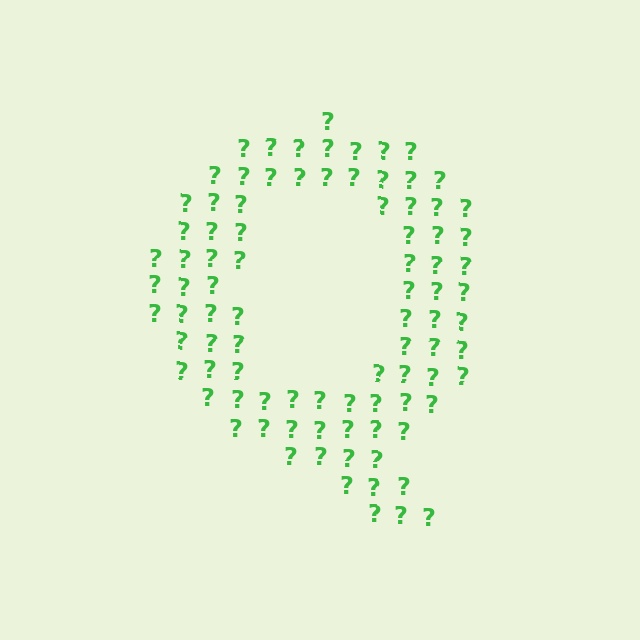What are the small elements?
The small elements are question marks.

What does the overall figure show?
The overall figure shows the letter Q.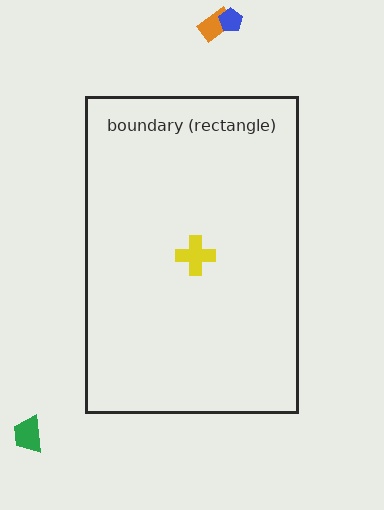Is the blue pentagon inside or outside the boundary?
Outside.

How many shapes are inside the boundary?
1 inside, 3 outside.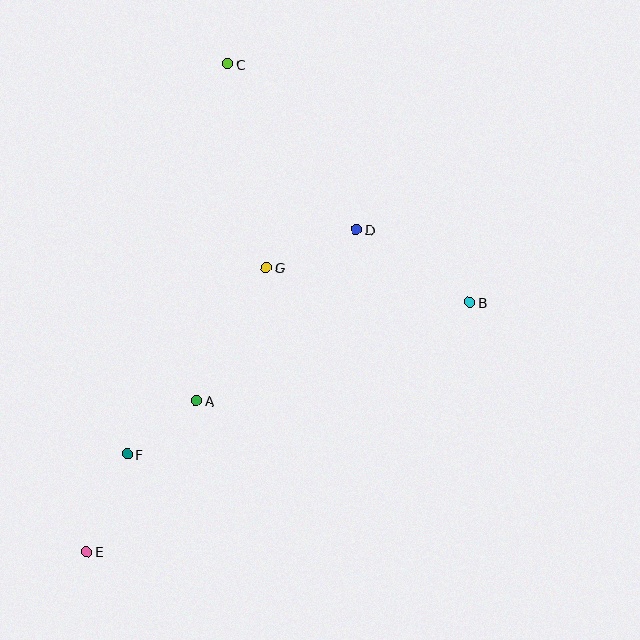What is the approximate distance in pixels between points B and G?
The distance between B and G is approximately 207 pixels.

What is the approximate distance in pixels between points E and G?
The distance between E and G is approximately 336 pixels.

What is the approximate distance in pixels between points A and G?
The distance between A and G is approximately 151 pixels.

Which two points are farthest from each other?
Points C and E are farthest from each other.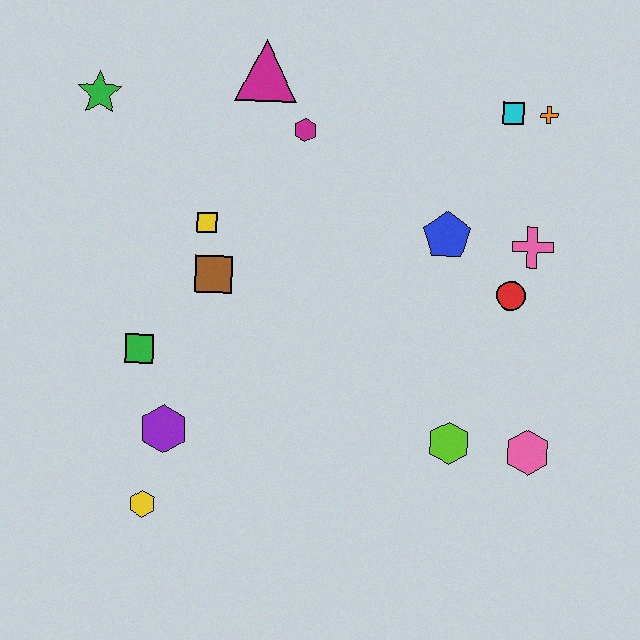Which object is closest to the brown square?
The yellow square is closest to the brown square.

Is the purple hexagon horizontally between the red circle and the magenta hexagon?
No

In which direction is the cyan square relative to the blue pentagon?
The cyan square is above the blue pentagon.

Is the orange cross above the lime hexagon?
Yes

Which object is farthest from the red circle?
The green star is farthest from the red circle.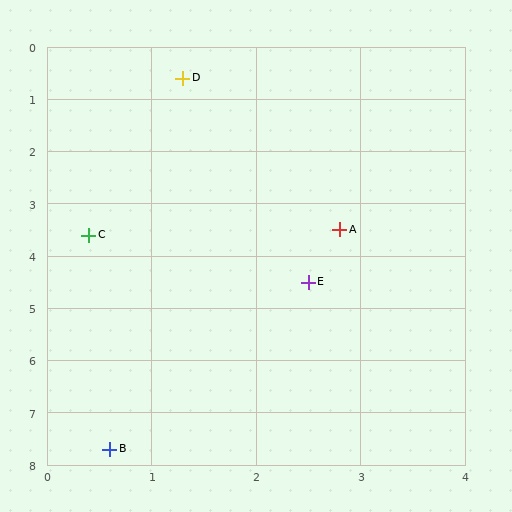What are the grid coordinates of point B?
Point B is at approximately (0.6, 7.7).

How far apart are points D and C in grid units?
Points D and C are about 3.1 grid units apart.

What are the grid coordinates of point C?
Point C is at approximately (0.4, 3.6).